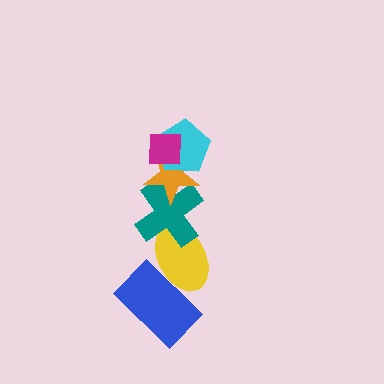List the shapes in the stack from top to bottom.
From top to bottom: the magenta square, the cyan pentagon, the orange star, the teal cross, the yellow ellipse, the blue rectangle.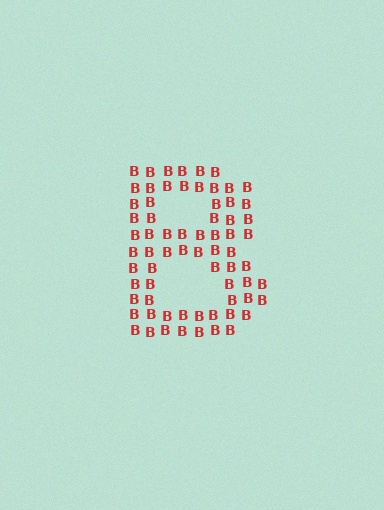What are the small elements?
The small elements are letter B's.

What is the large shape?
The large shape is the letter B.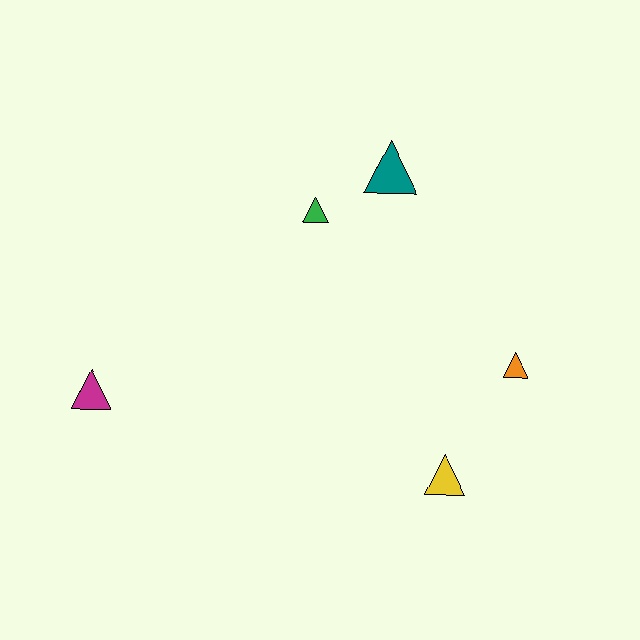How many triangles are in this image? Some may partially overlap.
There are 5 triangles.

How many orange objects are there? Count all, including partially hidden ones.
There is 1 orange object.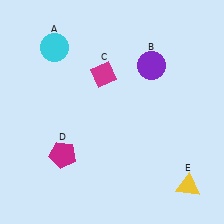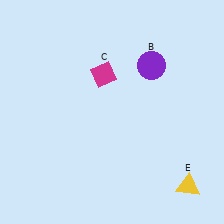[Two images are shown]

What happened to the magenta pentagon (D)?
The magenta pentagon (D) was removed in Image 2. It was in the bottom-left area of Image 1.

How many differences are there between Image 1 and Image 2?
There are 2 differences between the two images.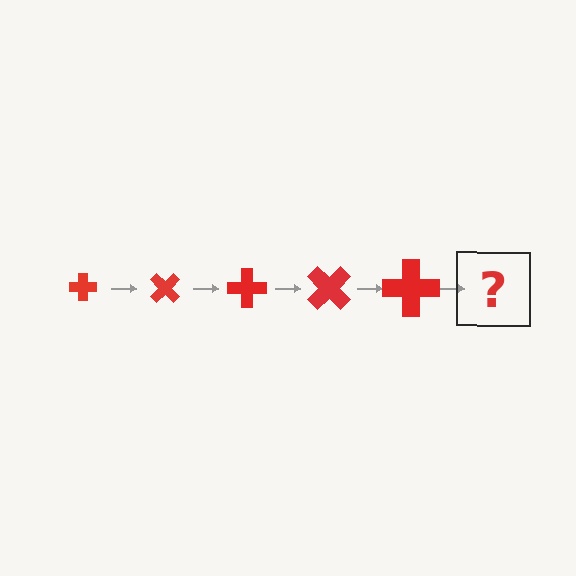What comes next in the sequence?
The next element should be a cross, larger than the previous one and rotated 225 degrees from the start.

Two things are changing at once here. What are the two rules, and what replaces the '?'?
The two rules are that the cross grows larger each step and it rotates 45 degrees each step. The '?' should be a cross, larger than the previous one and rotated 225 degrees from the start.